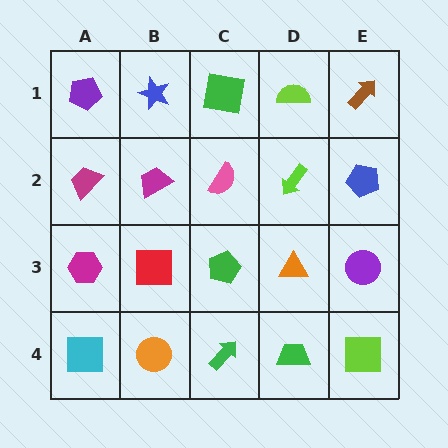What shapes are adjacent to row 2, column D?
A lime semicircle (row 1, column D), an orange triangle (row 3, column D), a pink semicircle (row 2, column C), a blue pentagon (row 2, column E).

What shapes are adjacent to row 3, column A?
A magenta trapezoid (row 2, column A), a cyan square (row 4, column A), a red square (row 3, column B).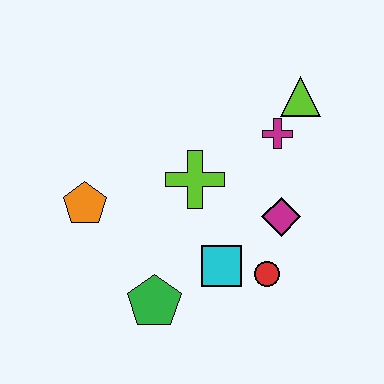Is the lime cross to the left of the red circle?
Yes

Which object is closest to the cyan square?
The red circle is closest to the cyan square.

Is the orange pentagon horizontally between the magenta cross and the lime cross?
No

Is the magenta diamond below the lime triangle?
Yes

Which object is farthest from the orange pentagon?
The lime triangle is farthest from the orange pentagon.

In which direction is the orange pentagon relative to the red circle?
The orange pentagon is to the left of the red circle.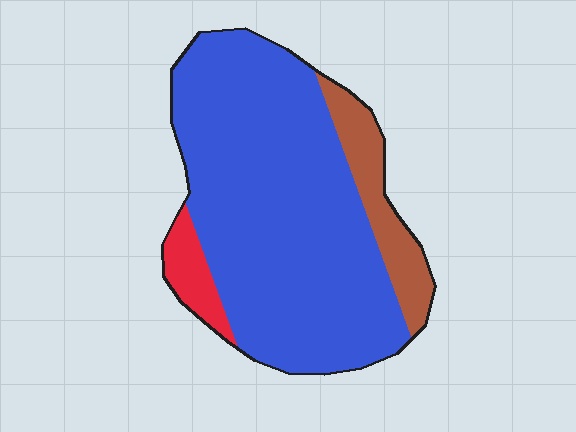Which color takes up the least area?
Red, at roughly 5%.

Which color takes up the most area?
Blue, at roughly 80%.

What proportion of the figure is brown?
Brown covers roughly 15% of the figure.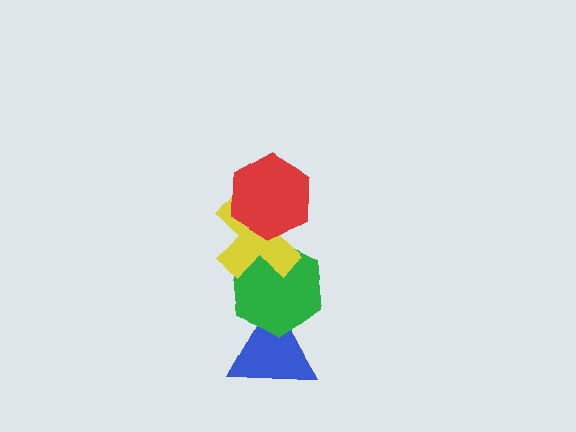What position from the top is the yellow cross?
The yellow cross is 2nd from the top.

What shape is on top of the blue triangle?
The green hexagon is on top of the blue triangle.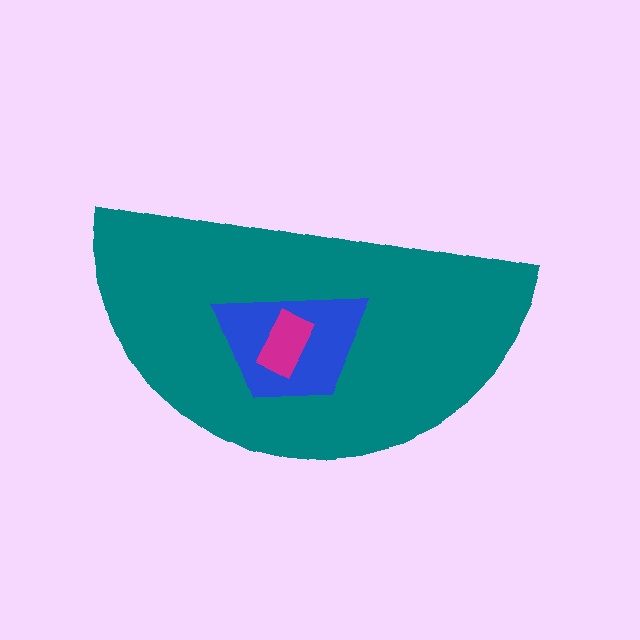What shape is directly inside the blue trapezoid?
The magenta rectangle.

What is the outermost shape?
The teal semicircle.